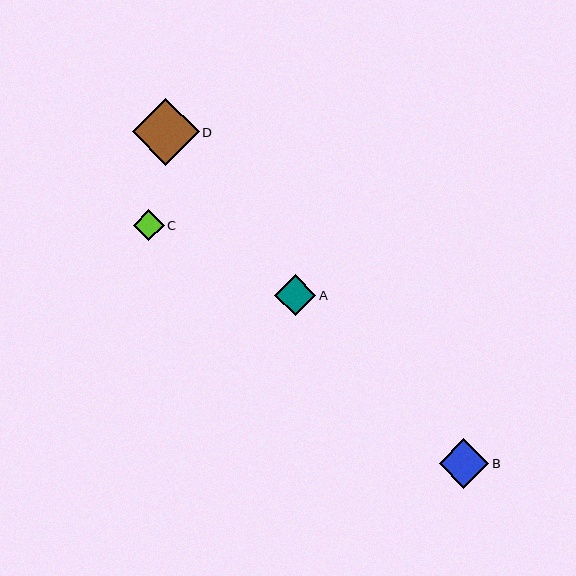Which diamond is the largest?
Diamond D is the largest with a size of approximately 67 pixels.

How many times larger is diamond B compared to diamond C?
Diamond B is approximately 1.6 times the size of diamond C.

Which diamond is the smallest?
Diamond C is the smallest with a size of approximately 30 pixels.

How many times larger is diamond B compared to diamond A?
Diamond B is approximately 1.2 times the size of diamond A.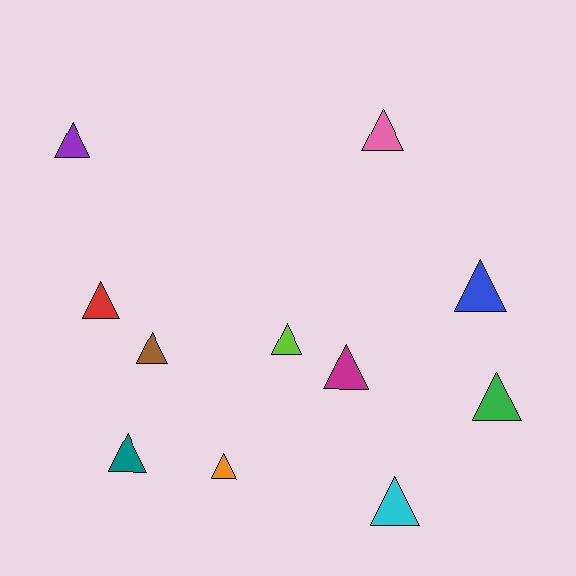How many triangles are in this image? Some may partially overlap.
There are 11 triangles.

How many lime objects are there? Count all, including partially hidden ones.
There is 1 lime object.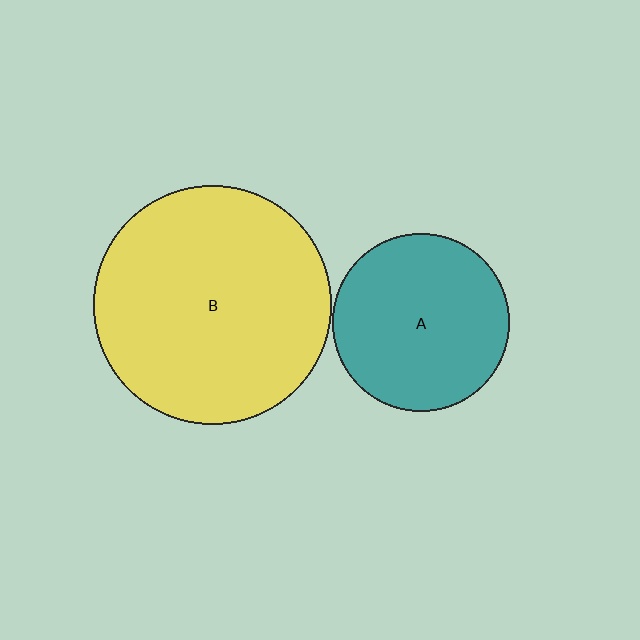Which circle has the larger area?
Circle B (yellow).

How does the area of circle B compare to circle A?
Approximately 1.8 times.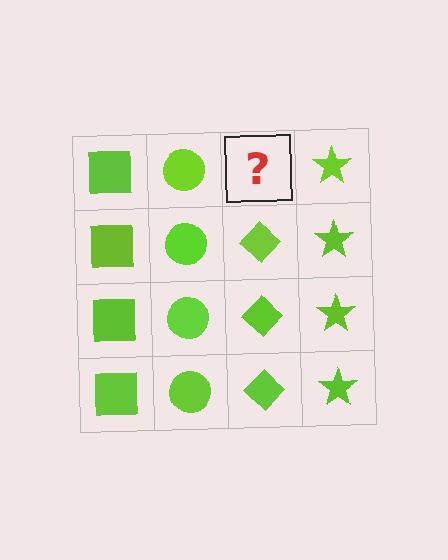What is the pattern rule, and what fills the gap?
The rule is that each column has a consistent shape. The gap should be filled with a lime diamond.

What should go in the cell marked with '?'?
The missing cell should contain a lime diamond.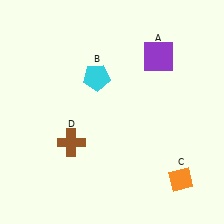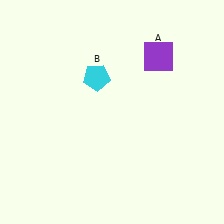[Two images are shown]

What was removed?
The orange diamond (C), the brown cross (D) were removed in Image 2.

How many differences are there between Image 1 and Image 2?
There are 2 differences between the two images.